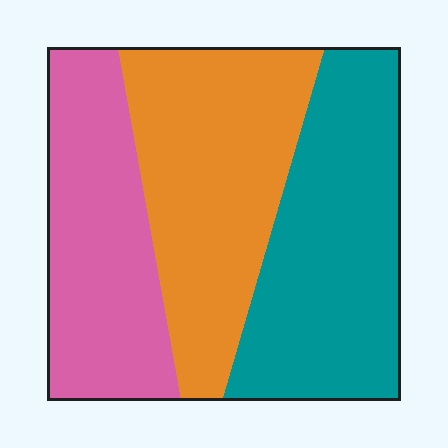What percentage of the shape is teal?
Teal covers around 35% of the shape.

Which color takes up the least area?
Pink, at roughly 30%.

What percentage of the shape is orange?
Orange takes up between a third and a half of the shape.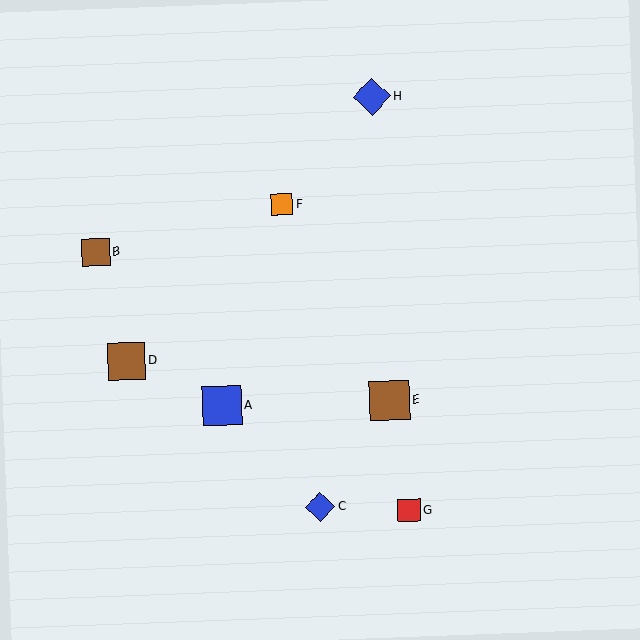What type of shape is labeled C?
Shape C is a blue diamond.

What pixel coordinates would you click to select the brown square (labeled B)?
Click at (96, 252) to select the brown square B.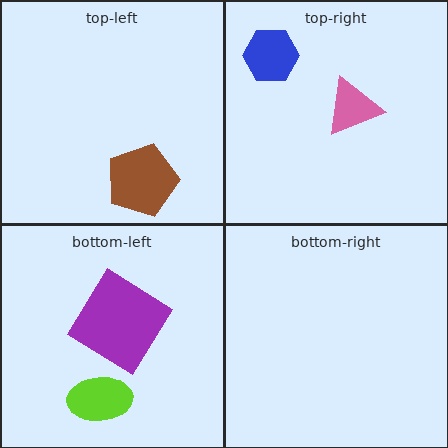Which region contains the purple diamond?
The bottom-left region.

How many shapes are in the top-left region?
1.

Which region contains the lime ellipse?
The bottom-left region.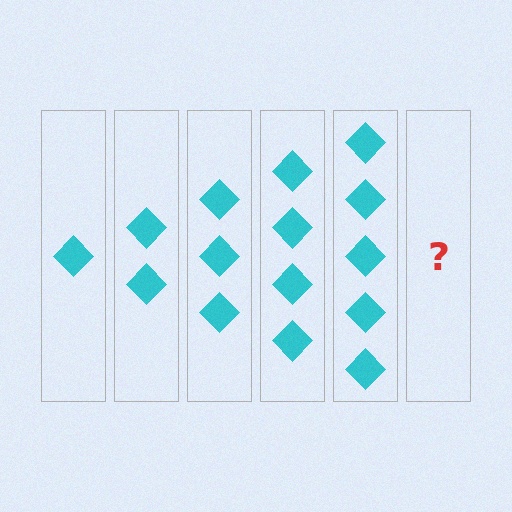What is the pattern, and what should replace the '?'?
The pattern is that each step adds one more diamond. The '?' should be 6 diamonds.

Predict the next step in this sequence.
The next step is 6 diamonds.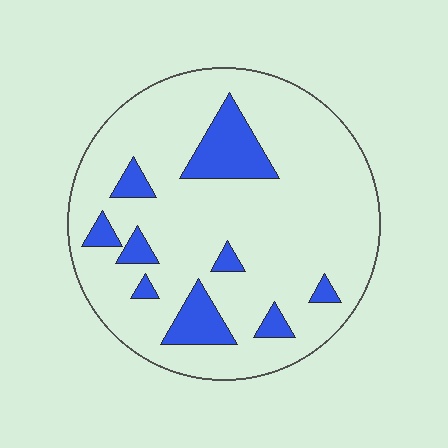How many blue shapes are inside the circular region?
9.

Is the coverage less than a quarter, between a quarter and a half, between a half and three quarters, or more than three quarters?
Less than a quarter.